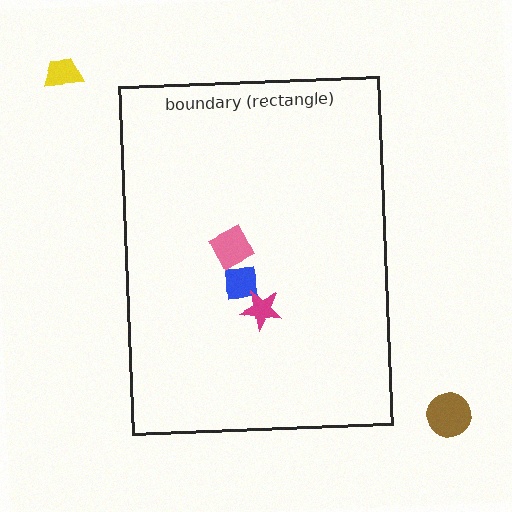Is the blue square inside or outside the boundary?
Inside.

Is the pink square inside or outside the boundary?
Inside.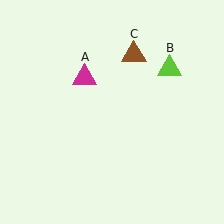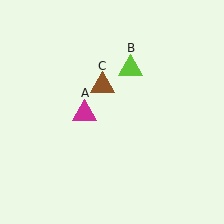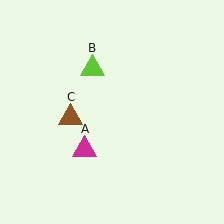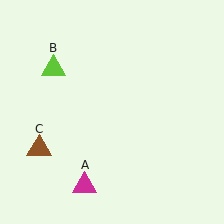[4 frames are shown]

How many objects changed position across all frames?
3 objects changed position: magenta triangle (object A), lime triangle (object B), brown triangle (object C).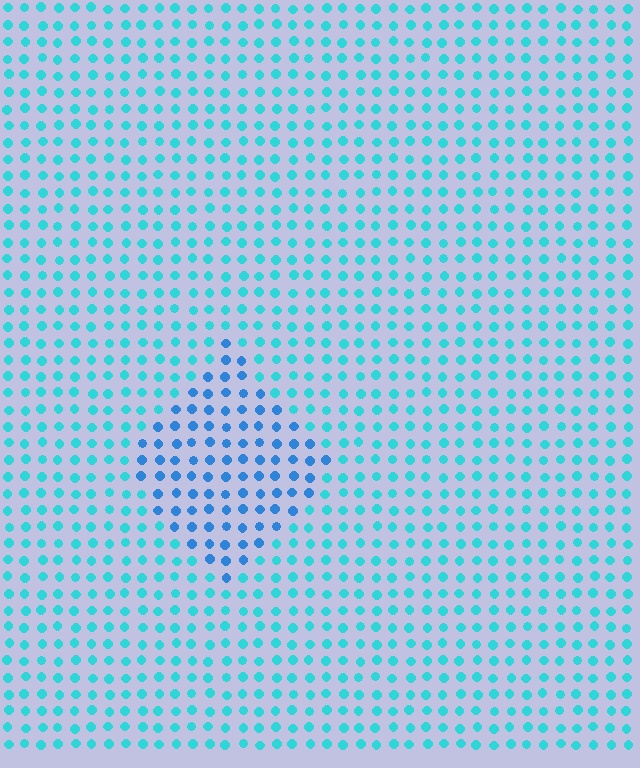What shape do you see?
I see a diamond.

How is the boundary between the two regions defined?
The boundary is defined purely by a slight shift in hue (about 29 degrees). Spacing, size, and orientation are identical on both sides.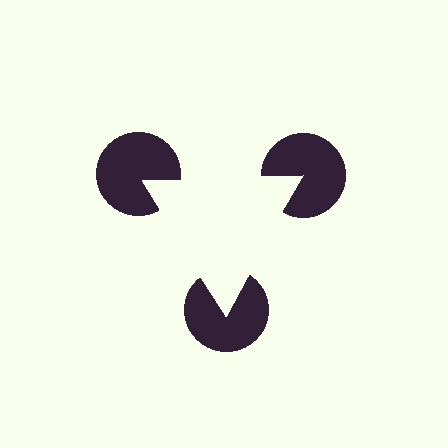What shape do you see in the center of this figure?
An illusory triangle — its edges are inferred from the aligned wedge cuts in the pac-man discs, not physically drawn.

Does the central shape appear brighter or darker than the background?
It typically appears slightly brighter than the background, even though no actual brightness change is drawn.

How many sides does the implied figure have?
3 sides.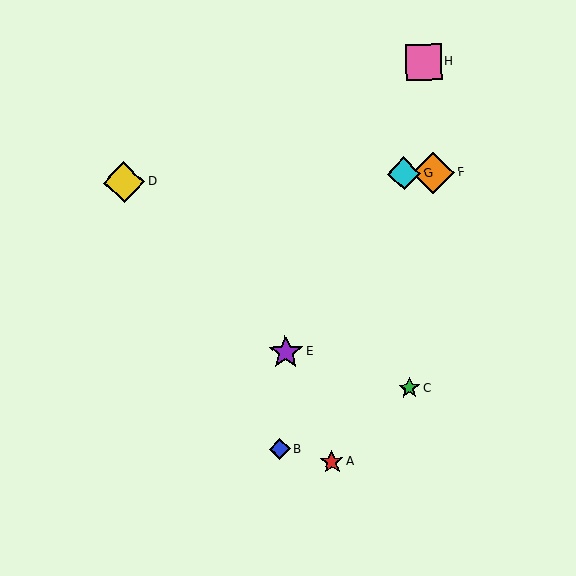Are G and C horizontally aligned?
No, G is at y≈173 and C is at y≈388.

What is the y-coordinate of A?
Object A is at y≈462.